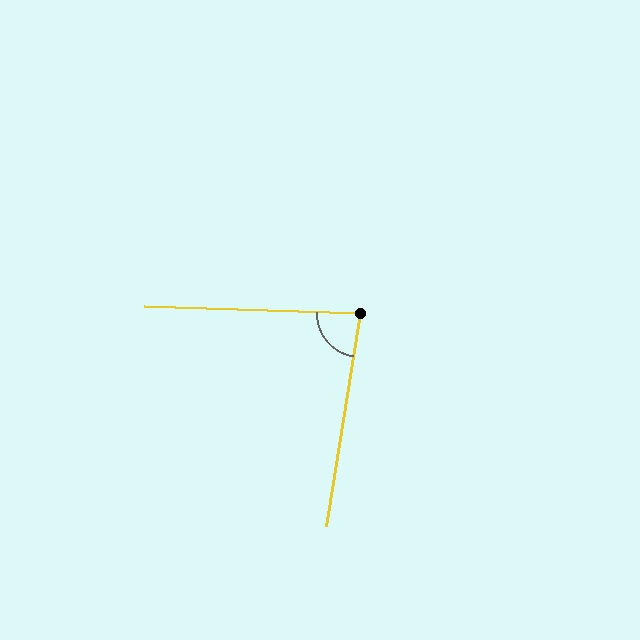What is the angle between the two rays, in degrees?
Approximately 83 degrees.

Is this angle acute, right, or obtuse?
It is acute.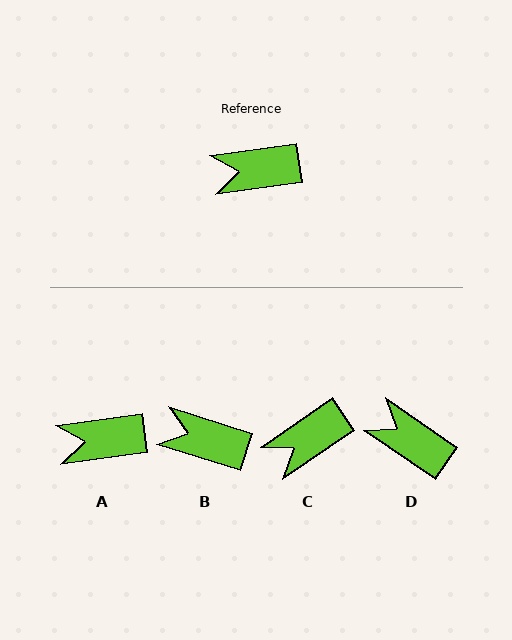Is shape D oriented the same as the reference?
No, it is off by about 42 degrees.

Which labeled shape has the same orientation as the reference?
A.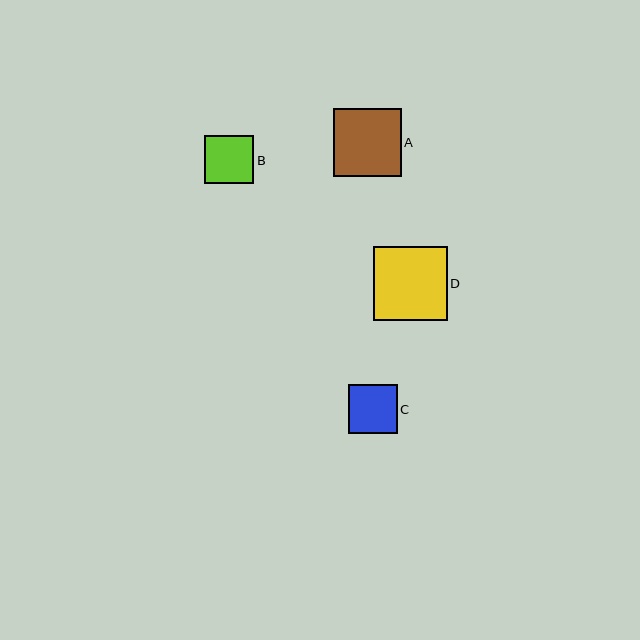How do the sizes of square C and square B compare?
Square C and square B are approximately the same size.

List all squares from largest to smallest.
From largest to smallest: D, A, C, B.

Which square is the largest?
Square D is the largest with a size of approximately 73 pixels.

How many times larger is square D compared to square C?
Square D is approximately 1.5 times the size of square C.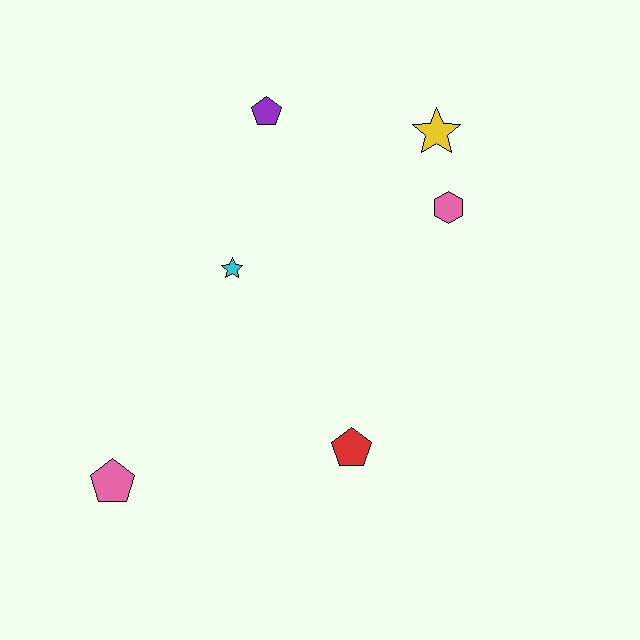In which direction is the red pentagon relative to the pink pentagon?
The red pentagon is to the right of the pink pentagon.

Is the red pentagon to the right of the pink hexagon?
No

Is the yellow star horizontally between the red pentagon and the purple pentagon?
No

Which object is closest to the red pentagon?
The cyan star is closest to the red pentagon.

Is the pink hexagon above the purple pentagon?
No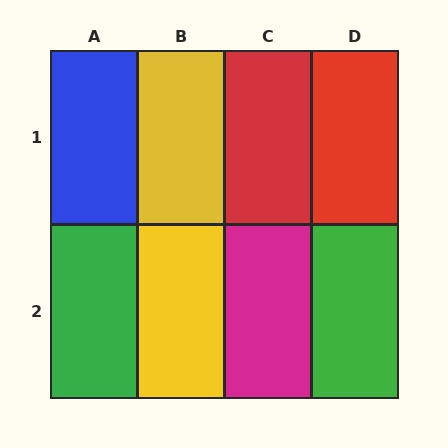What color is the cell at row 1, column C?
Red.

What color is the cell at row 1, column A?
Blue.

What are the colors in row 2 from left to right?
Green, yellow, magenta, green.